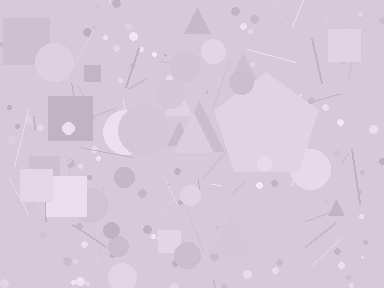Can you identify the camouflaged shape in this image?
The camouflaged shape is a pentagon.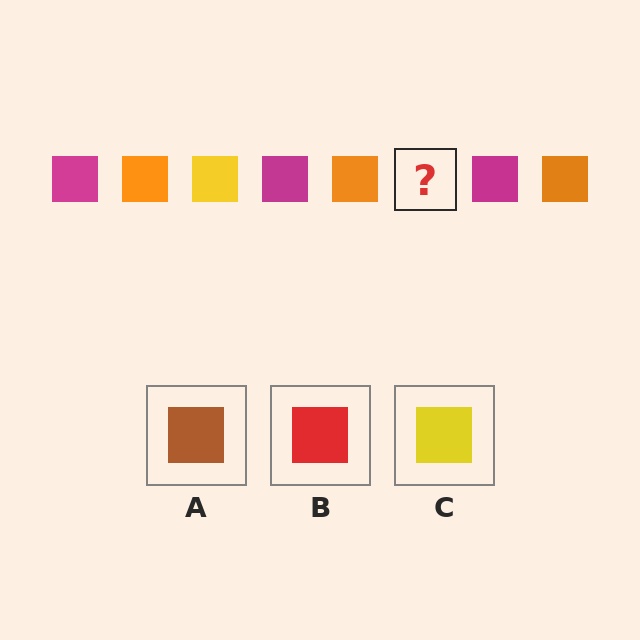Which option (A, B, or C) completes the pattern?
C.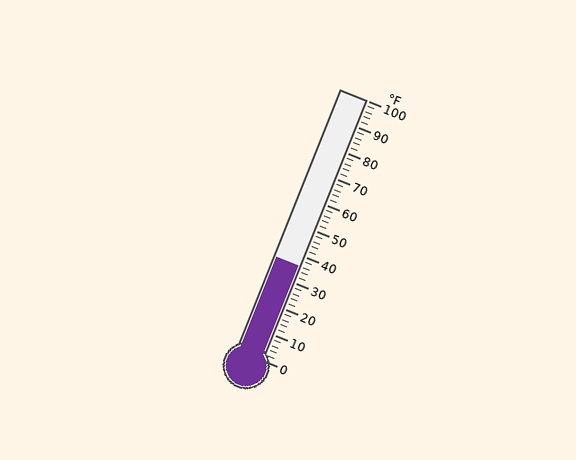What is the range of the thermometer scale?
The thermometer scale ranges from 0°F to 100°F.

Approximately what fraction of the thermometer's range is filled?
The thermometer is filled to approximately 35% of its range.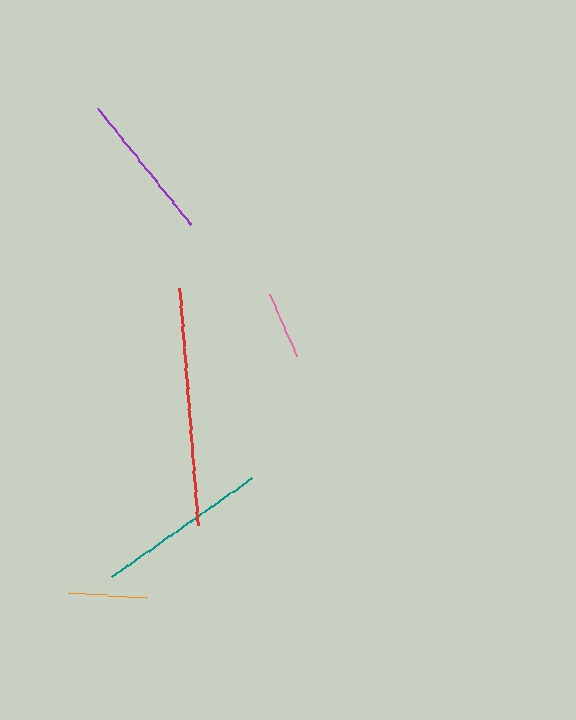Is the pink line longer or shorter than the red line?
The red line is longer than the pink line.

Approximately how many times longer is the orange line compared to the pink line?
The orange line is approximately 1.1 times the length of the pink line.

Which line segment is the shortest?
The pink line is the shortest at approximately 69 pixels.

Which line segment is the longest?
The red line is the longest at approximately 238 pixels.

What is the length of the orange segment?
The orange segment is approximately 77 pixels long.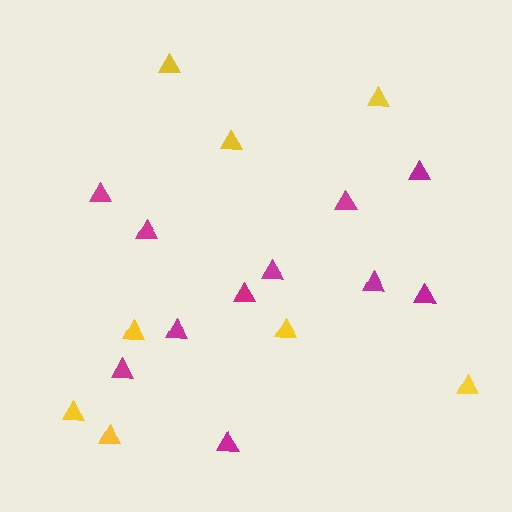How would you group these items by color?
There are 2 groups: one group of magenta triangles (11) and one group of yellow triangles (8).